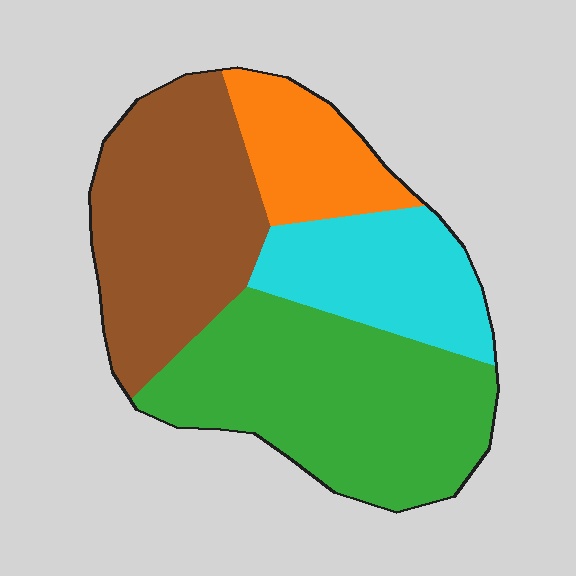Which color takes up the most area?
Green, at roughly 35%.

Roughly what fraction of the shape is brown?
Brown takes up about one third (1/3) of the shape.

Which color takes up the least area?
Orange, at roughly 15%.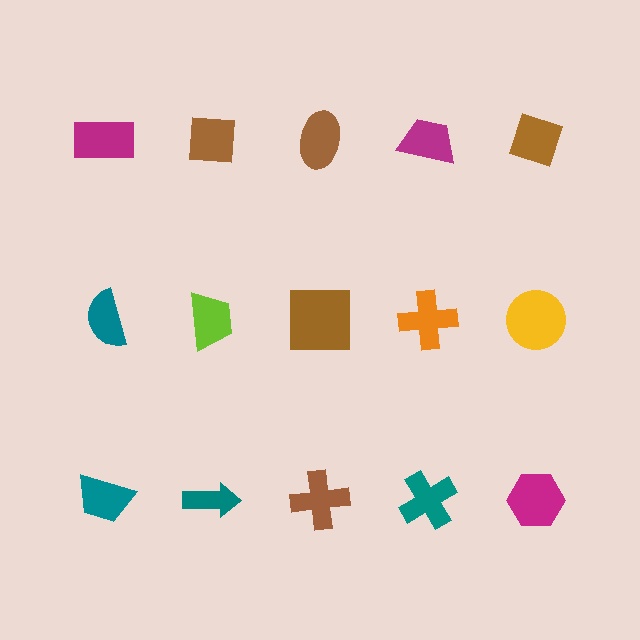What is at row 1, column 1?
A magenta rectangle.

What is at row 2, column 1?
A teal semicircle.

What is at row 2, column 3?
A brown square.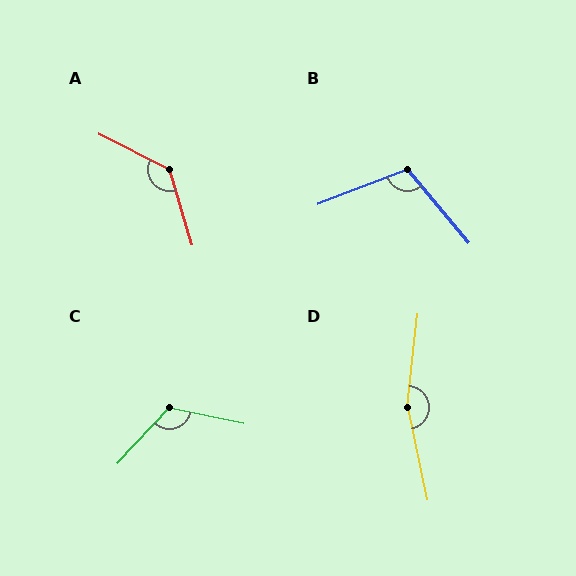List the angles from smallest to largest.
B (109°), C (121°), A (134°), D (161°).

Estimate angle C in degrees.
Approximately 121 degrees.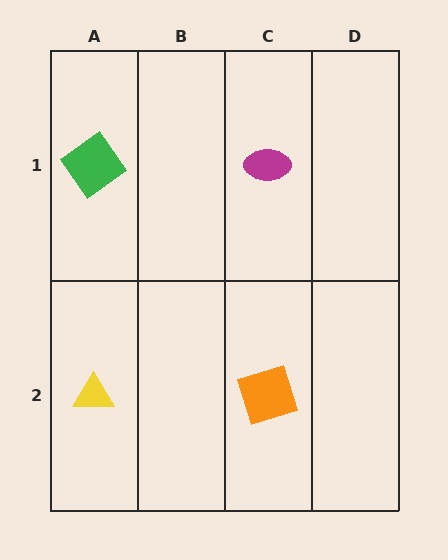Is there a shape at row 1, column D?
No, that cell is empty.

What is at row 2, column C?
An orange square.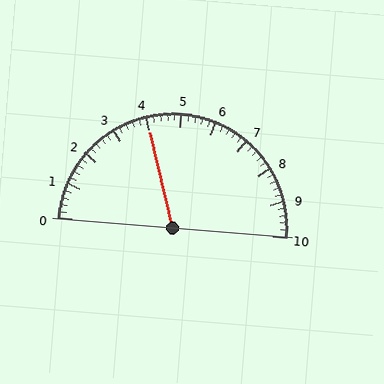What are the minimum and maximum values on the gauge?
The gauge ranges from 0 to 10.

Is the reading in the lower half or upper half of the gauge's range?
The reading is in the lower half of the range (0 to 10).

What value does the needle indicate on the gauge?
The needle indicates approximately 4.0.